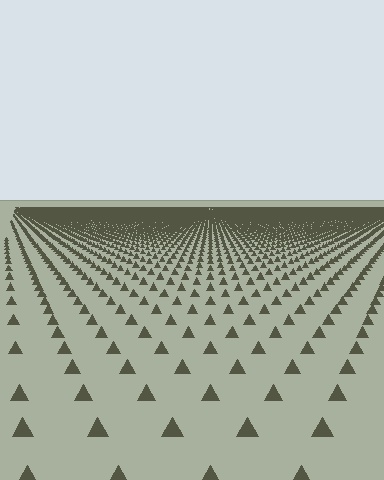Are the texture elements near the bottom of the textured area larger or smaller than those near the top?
Larger. Near the bottom, elements are closer to the viewer and appear at a bigger on-screen size.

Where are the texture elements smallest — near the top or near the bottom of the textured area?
Near the top.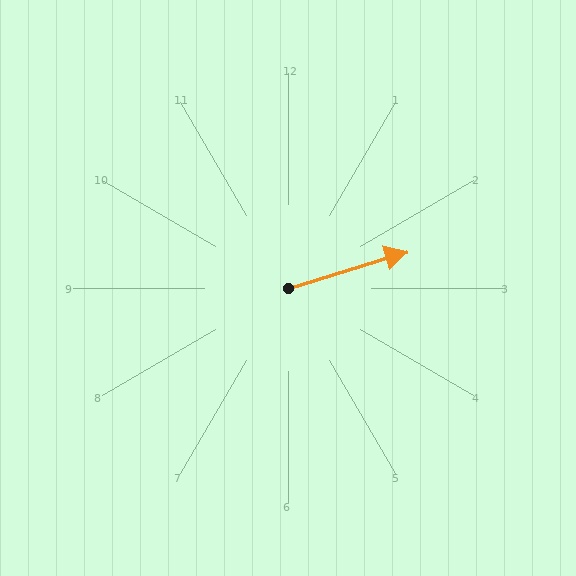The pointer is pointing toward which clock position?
Roughly 2 o'clock.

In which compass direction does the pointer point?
East.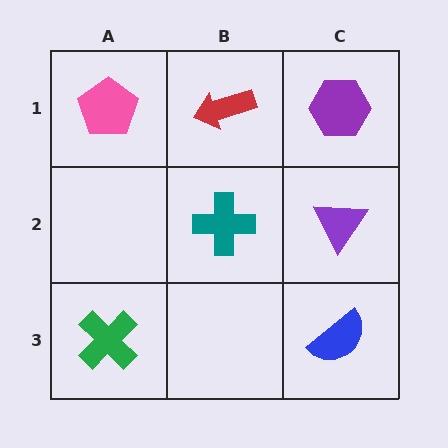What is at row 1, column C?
A purple hexagon.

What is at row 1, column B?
A red arrow.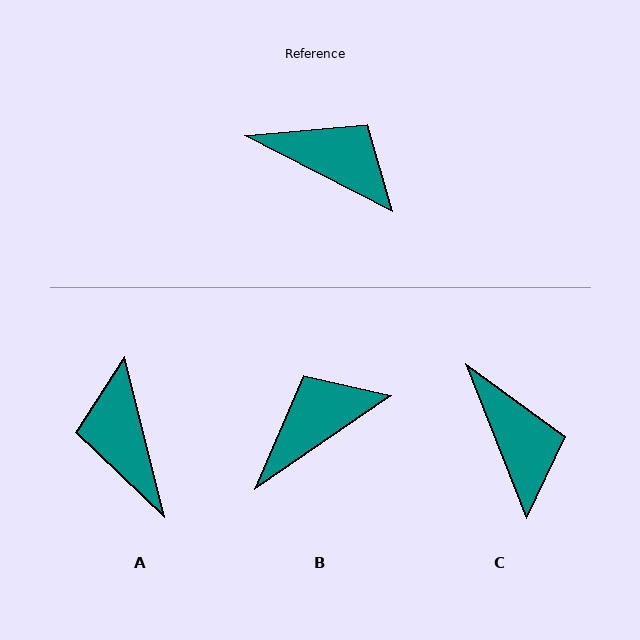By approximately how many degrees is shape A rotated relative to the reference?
Approximately 131 degrees counter-clockwise.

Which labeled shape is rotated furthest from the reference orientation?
A, about 131 degrees away.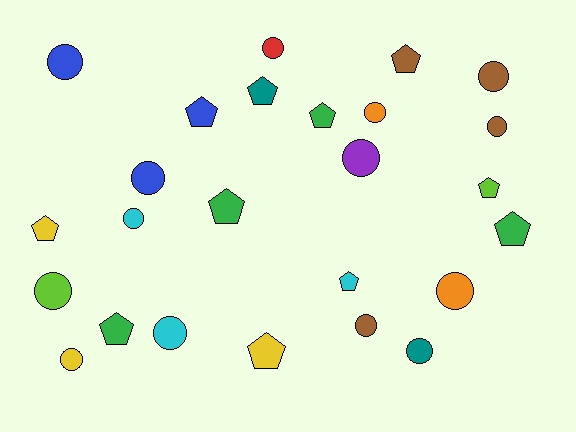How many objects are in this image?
There are 25 objects.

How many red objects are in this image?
There is 1 red object.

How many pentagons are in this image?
There are 11 pentagons.